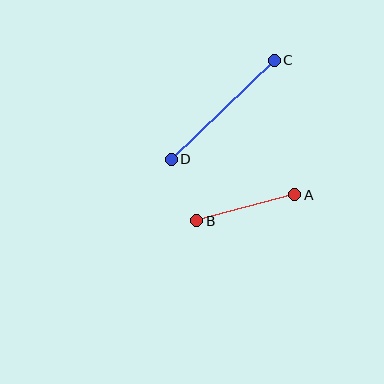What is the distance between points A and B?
The distance is approximately 101 pixels.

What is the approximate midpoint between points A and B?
The midpoint is at approximately (246, 208) pixels.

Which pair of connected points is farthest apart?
Points C and D are farthest apart.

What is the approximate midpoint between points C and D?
The midpoint is at approximately (223, 110) pixels.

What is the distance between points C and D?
The distance is approximately 143 pixels.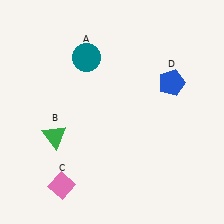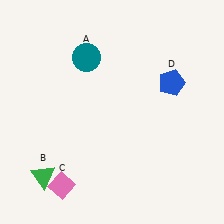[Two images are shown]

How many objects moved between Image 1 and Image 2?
1 object moved between the two images.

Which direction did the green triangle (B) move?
The green triangle (B) moved down.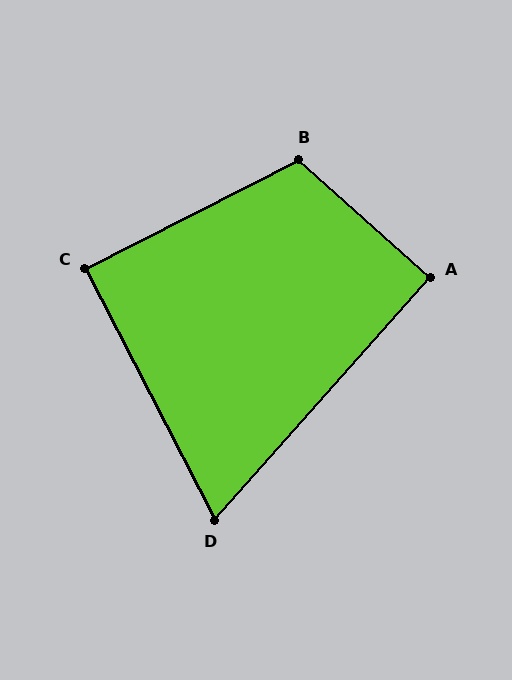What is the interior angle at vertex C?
Approximately 90 degrees (approximately right).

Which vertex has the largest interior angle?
B, at approximately 111 degrees.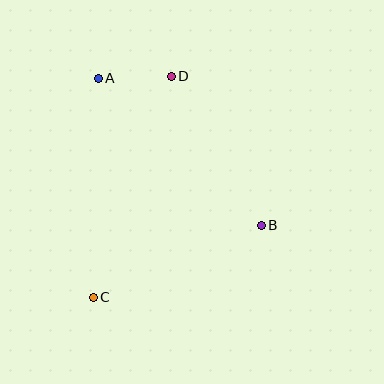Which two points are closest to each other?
Points A and D are closest to each other.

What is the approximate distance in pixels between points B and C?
The distance between B and C is approximately 182 pixels.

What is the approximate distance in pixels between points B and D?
The distance between B and D is approximately 174 pixels.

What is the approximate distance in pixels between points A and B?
The distance between A and B is approximately 219 pixels.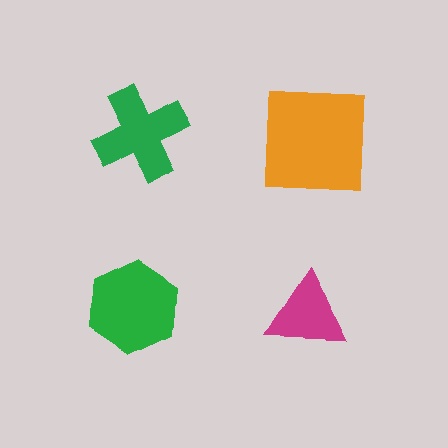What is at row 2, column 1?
A green hexagon.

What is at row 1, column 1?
A green cross.